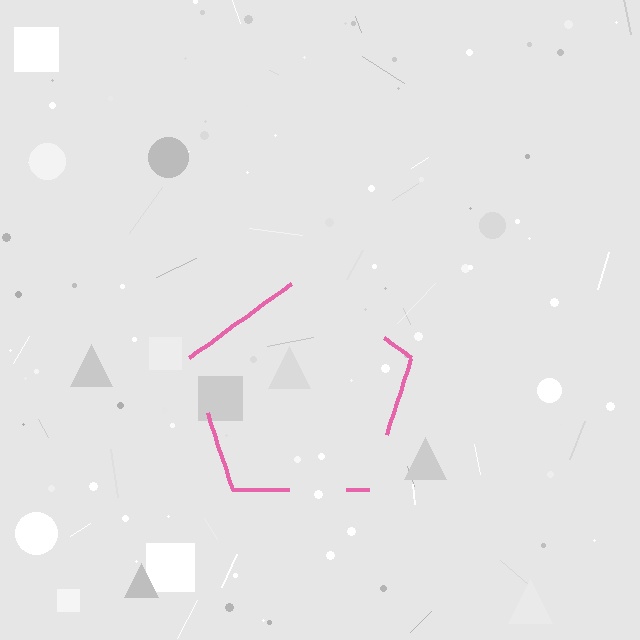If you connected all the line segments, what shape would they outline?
They would outline a pentagon.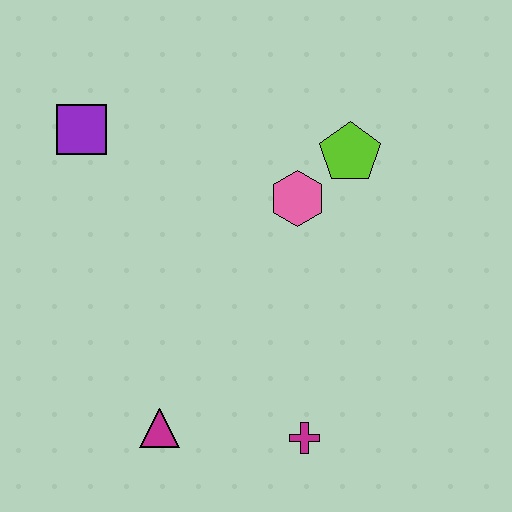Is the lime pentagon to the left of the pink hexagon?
No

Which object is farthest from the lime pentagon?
The magenta triangle is farthest from the lime pentagon.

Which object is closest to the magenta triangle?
The magenta cross is closest to the magenta triangle.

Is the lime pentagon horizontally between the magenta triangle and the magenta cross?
No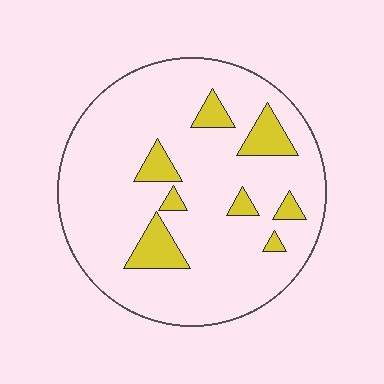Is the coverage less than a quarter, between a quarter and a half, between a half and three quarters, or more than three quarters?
Less than a quarter.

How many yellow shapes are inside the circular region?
8.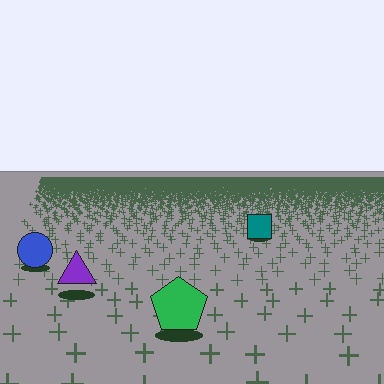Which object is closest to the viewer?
The green pentagon is closest. The texture marks near it are larger and more spread out.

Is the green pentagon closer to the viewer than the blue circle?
Yes. The green pentagon is closer — you can tell from the texture gradient: the ground texture is coarser near it.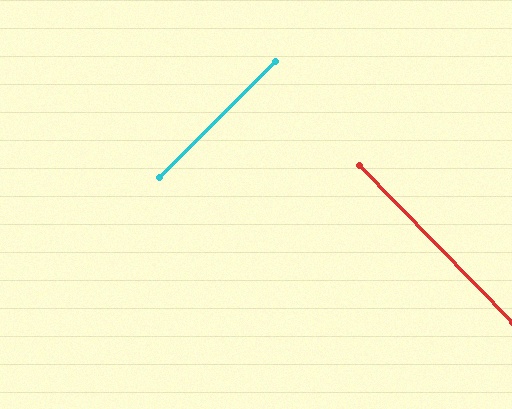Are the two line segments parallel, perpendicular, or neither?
Perpendicular — they meet at approximately 89°.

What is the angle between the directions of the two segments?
Approximately 89 degrees.